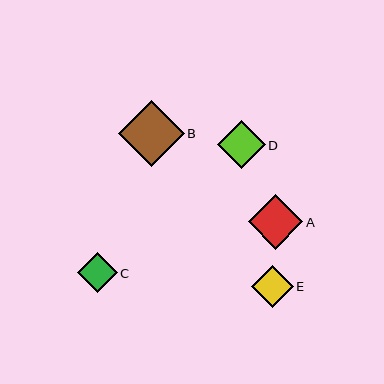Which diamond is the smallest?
Diamond C is the smallest with a size of approximately 40 pixels.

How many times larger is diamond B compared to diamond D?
Diamond B is approximately 1.4 times the size of diamond D.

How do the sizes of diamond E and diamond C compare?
Diamond E and diamond C are approximately the same size.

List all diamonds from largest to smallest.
From largest to smallest: B, A, D, E, C.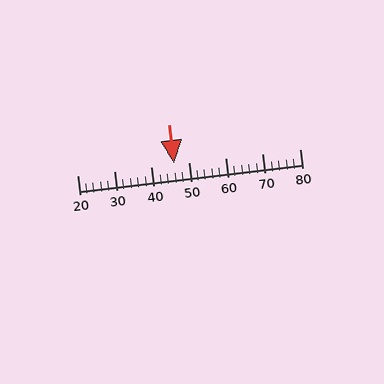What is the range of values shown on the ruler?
The ruler shows values from 20 to 80.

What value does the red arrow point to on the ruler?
The red arrow points to approximately 46.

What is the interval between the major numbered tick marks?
The major tick marks are spaced 10 units apart.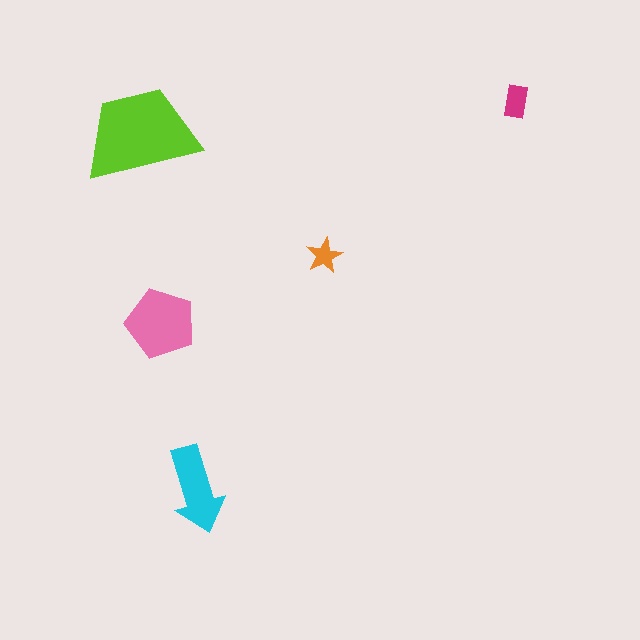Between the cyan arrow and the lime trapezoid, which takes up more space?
The lime trapezoid.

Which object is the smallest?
The orange star.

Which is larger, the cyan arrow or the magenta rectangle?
The cyan arrow.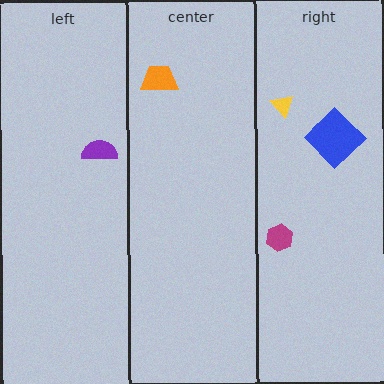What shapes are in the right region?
The yellow triangle, the magenta hexagon, the blue diamond.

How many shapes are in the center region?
1.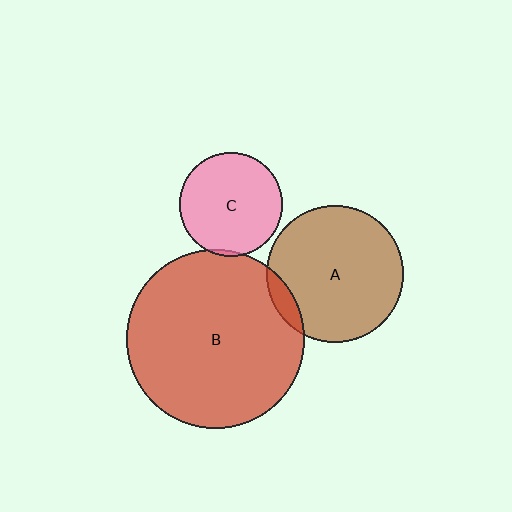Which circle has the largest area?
Circle B (red).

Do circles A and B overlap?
Yes.